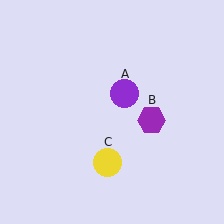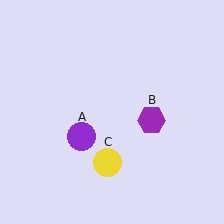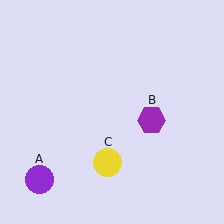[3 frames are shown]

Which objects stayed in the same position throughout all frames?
Purple hexagon (object B) and yellow circle (object C) remained stationary.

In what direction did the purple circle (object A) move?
The purple circle (object A) moved down and to the left.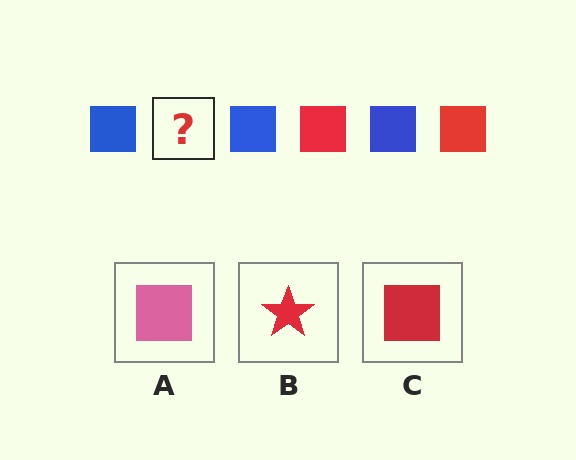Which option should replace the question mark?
Option C.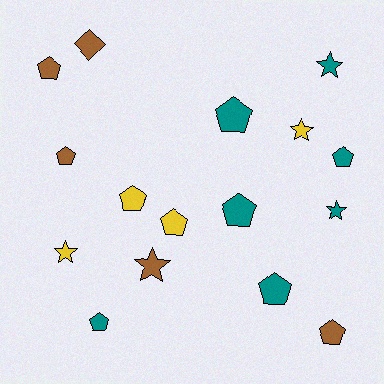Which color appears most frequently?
Teal, with 7 objects.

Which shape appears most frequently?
Pentagon, with 10 objects.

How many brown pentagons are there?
There are 3 brown pentagons.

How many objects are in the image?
There are 16 objects.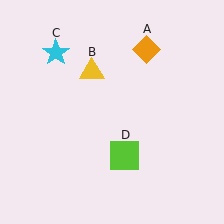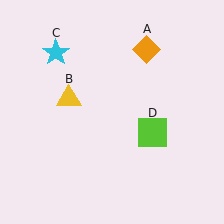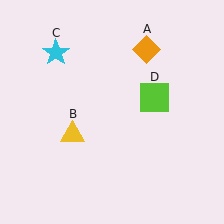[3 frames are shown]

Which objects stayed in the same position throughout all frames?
Orange diamond (object A) and cyan star (object C) remained stationary.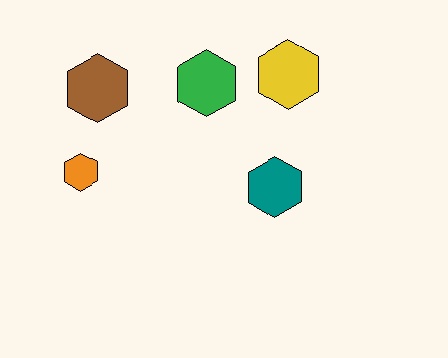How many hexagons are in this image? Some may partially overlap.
There are 5 hexagons.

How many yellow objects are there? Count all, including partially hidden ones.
There is 1 yellow object.